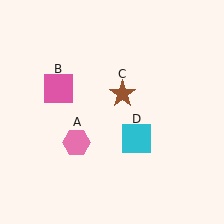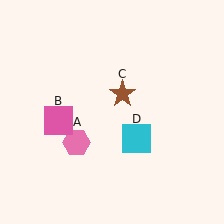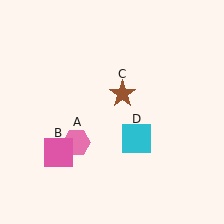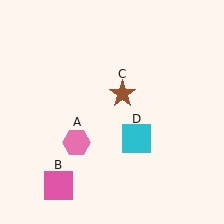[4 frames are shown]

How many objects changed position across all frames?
1 object changed position: pink square (object B).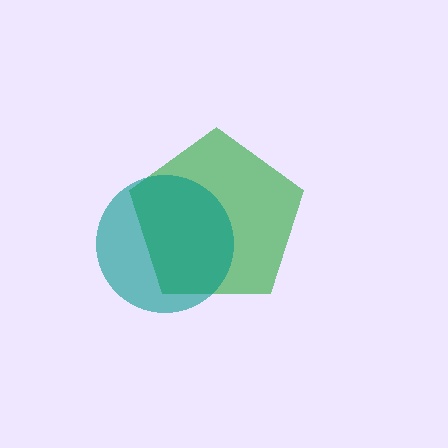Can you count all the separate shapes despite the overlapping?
Yes, there are 2 separate shapes.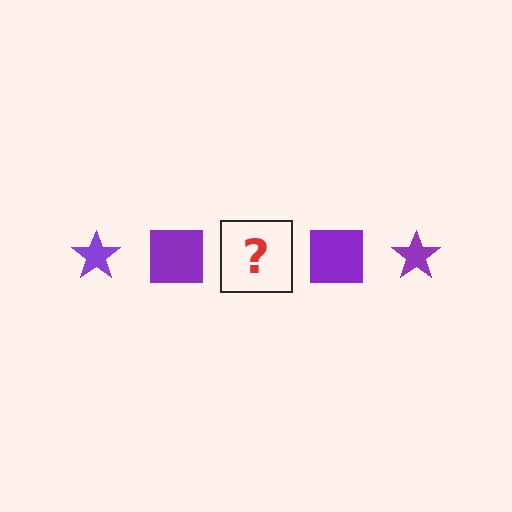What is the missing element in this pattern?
The missing element is a purple star.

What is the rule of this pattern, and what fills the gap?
The rule is that the pattern cycles through star, square shapes in purple. The gap should be filled with a purple star.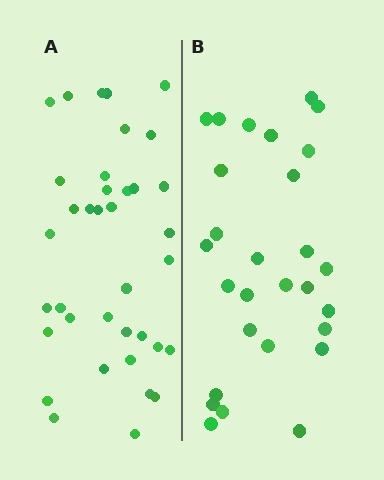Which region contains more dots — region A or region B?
Region A (the left region) has more dots.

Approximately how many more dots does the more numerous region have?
Region A has roughly 8 or so more dots than region B.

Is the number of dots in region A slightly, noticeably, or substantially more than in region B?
Region A has noticeably more, but not dramatically so. The ratio is roughly 1.3 to 1.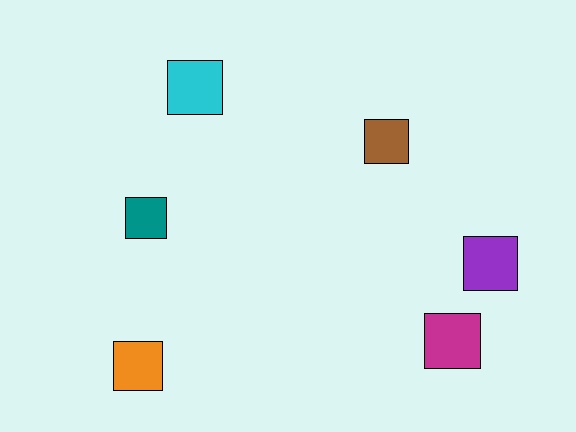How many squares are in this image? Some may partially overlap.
There are 6 squares.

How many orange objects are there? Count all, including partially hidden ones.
There is 1 orange object.